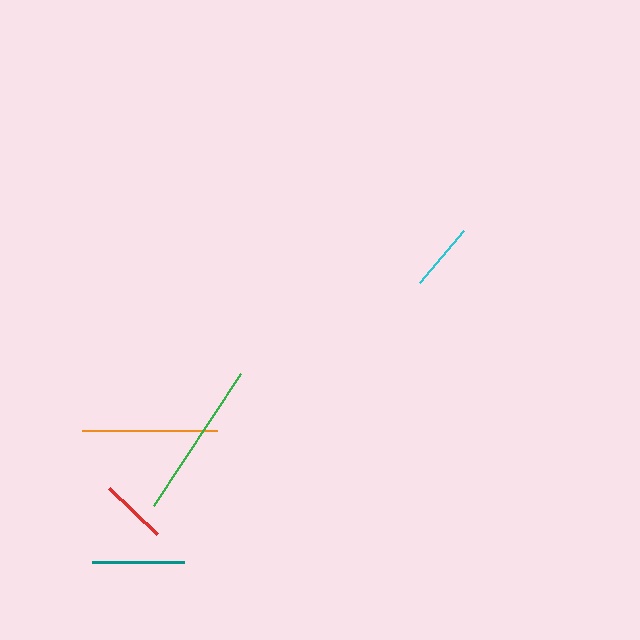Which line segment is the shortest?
The red line is the shortest at approximately 66 pixels.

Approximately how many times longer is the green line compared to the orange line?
The green line is approximately 1.2 times the length of the orange line.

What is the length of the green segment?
The green segment is approximately 157 pixels long.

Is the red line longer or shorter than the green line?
The green line is longer than the red line.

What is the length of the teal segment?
The teal segment is approximately 92 pixels long.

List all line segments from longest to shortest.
From longest to shortest: green, orange, teal, cyan, red.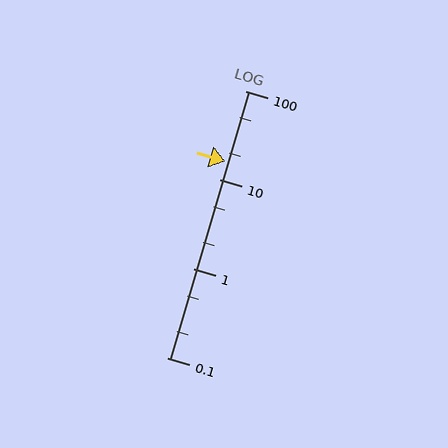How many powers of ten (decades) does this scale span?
The scale spans 3 decades, from 0.1 to 100.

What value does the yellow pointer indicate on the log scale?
The pointer indicates approximately 16.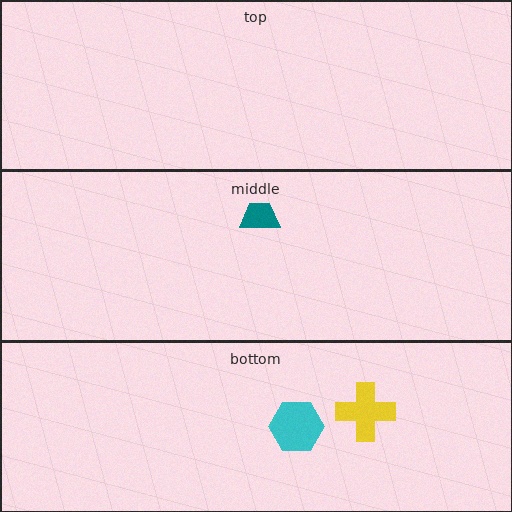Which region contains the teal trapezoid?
The middle region.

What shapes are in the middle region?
The teal trapezoid.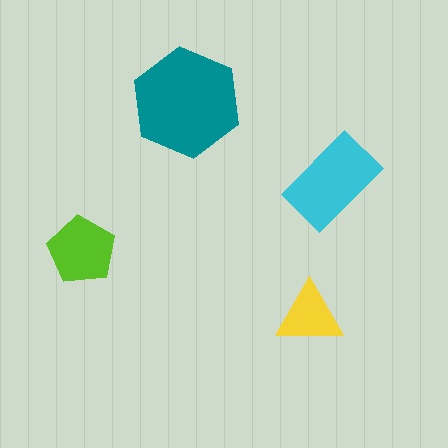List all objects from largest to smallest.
The teal hexagon, the cyan rectangle, the lime pentagon, the yellow triangle.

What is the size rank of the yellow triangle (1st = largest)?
4th.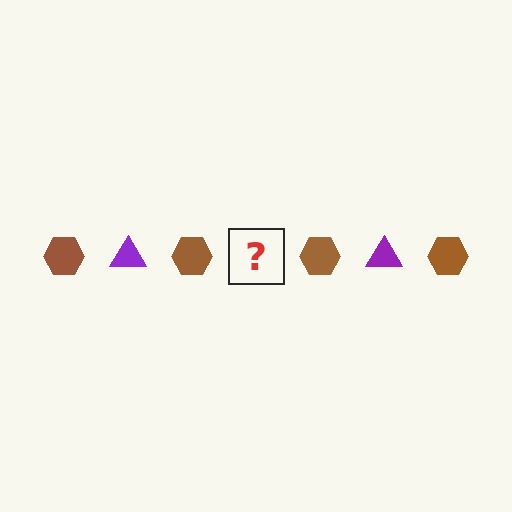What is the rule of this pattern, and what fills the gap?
The rule is that the pattern alternates between brown hexagon and purple triangle. The gap should be filled with a purple triangle.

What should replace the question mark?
The question mark should be replaced with a purple triangle.